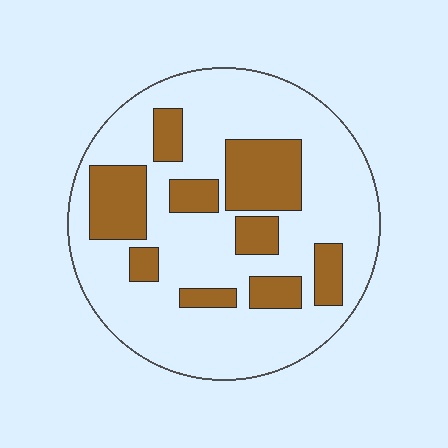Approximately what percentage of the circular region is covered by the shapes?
Approximately 25%.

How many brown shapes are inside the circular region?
9.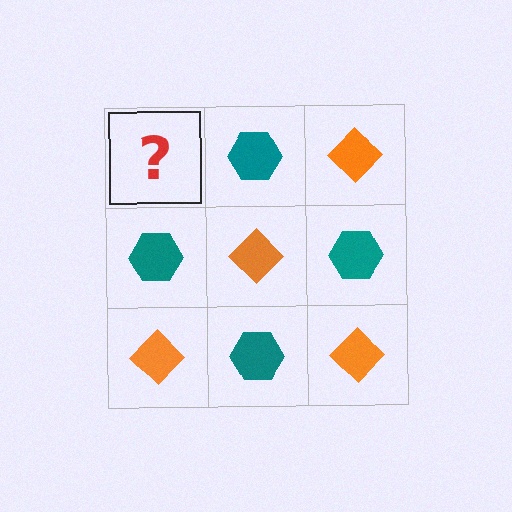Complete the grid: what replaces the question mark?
The question mark should be replaced with an orange diamond.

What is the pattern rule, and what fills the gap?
The rule is that it alternates orange diamond and teal hexagon in a checkerboard pattern. The gap should be filled with an orange diamond.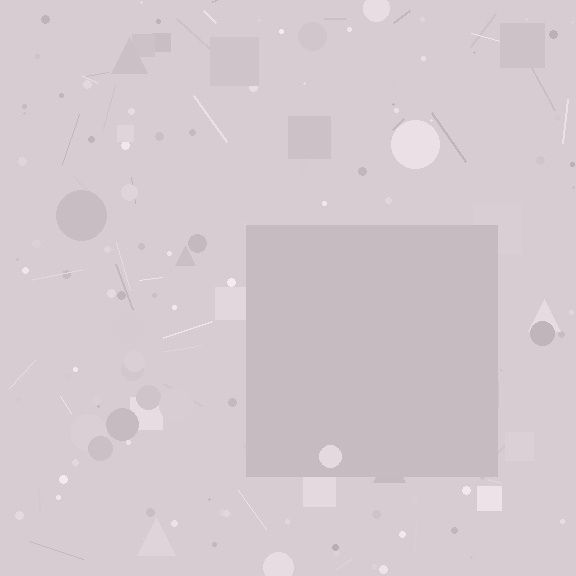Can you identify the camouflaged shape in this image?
The camouflaged shape is a square.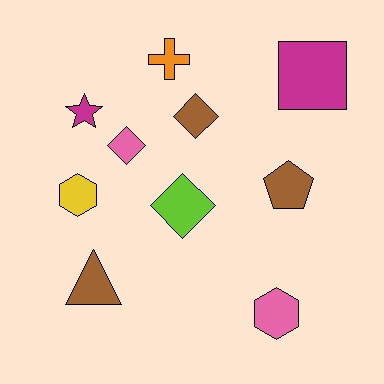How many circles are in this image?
There are no circles.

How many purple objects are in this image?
There are no purple objects.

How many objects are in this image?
There are 10 objects.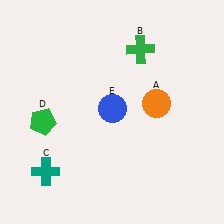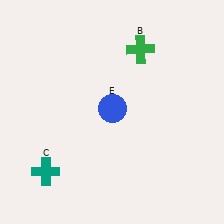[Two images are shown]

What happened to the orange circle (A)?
The orange circle (A) was removed in Image 2. It was in the top-right area of Image 1.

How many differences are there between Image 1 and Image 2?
There are 2 differences between the two images.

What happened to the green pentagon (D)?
The green pentagon (D) was removed in Image 2. It was in the bottom-left area of Image 1.